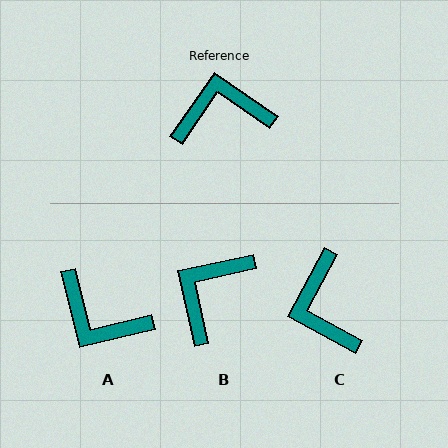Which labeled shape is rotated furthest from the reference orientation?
A, about 138 degrees away.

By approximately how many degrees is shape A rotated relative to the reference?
Approximately 138 degrees counter-clockwise.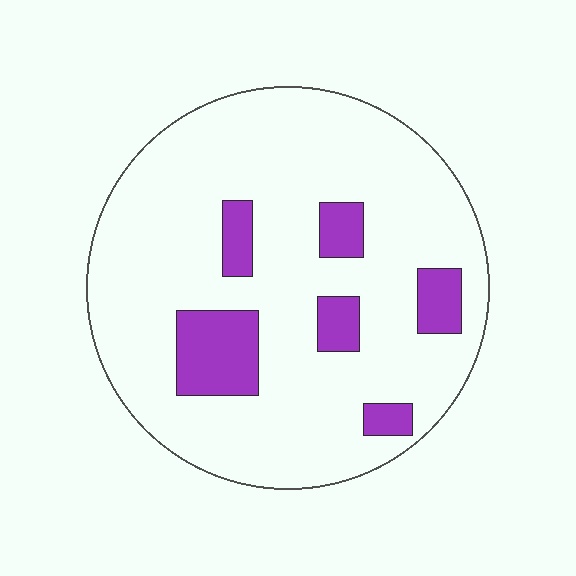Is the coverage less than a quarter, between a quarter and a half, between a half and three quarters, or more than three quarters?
Less than a quarter.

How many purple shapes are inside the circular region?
6.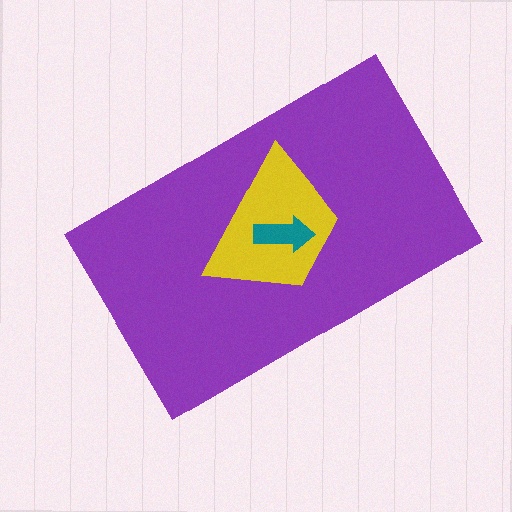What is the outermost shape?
The purple rectangle.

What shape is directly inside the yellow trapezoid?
The teal arrow.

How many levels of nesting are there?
3.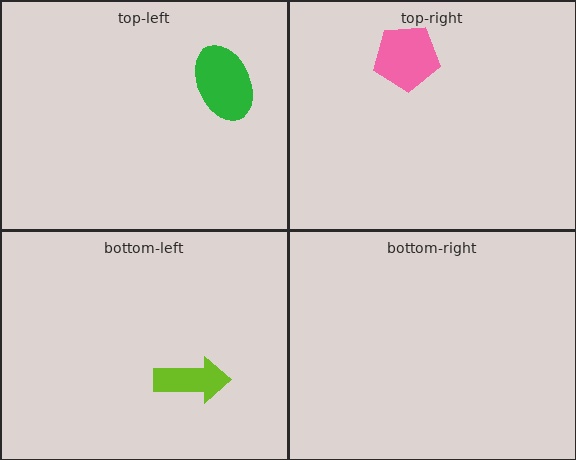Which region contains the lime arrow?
The bottom-left region.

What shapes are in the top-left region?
The green ellipse.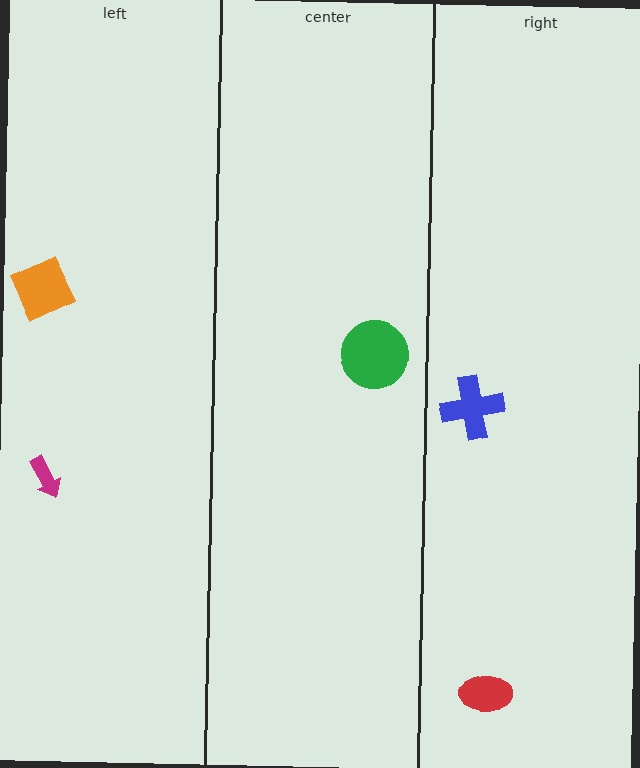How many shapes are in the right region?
2.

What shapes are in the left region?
The magenta arrow, the orange diamond.